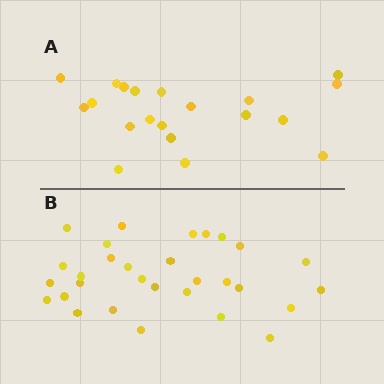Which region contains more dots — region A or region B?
Region B (the bottom region) has more dots.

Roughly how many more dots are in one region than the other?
Region B has roughly 10 or so more dots than region A.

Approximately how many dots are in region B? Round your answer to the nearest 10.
About 30 dots.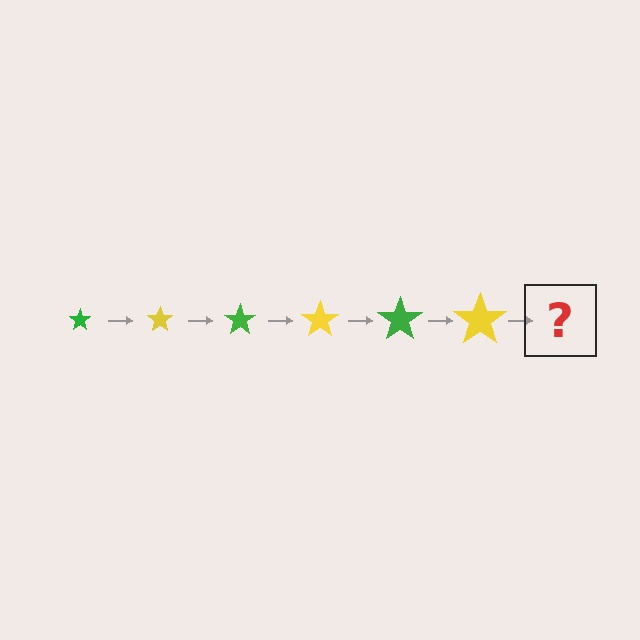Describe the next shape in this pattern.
It should be a green star, larger than the previous one.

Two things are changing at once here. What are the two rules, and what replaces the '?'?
The two rules are that the star grows larger each step and the color cycles through green and yellow. The '?' should be a green star, larger than the previous one.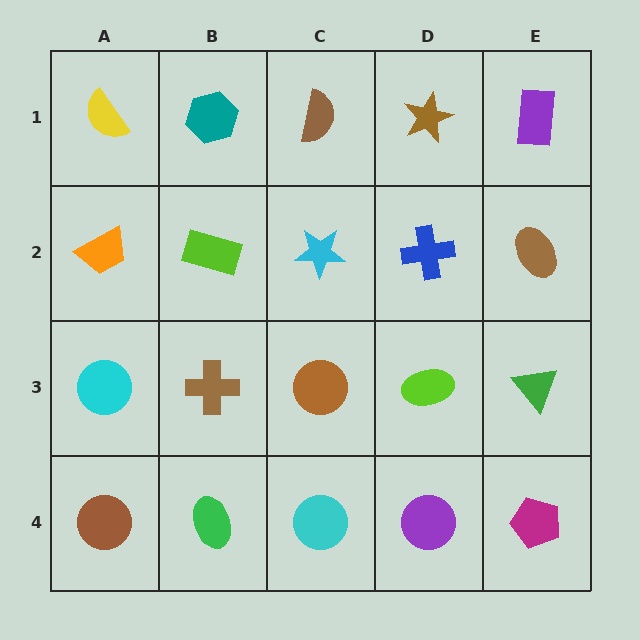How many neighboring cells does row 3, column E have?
3.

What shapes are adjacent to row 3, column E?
A brown ellipse (row 2, column E), a magenta pentagon (row 4, column E), a lime ellipse (row 3, column D).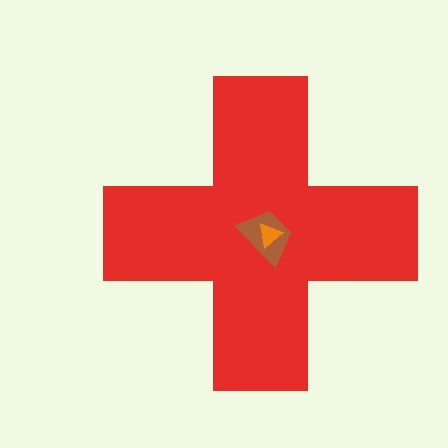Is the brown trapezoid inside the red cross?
Yes.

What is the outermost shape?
The red cross.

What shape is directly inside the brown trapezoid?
The orange triangle.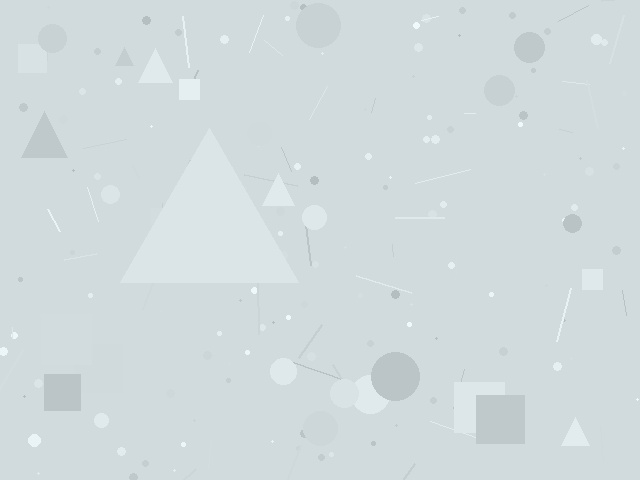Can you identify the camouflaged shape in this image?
The camouflaged shape is a triangle.